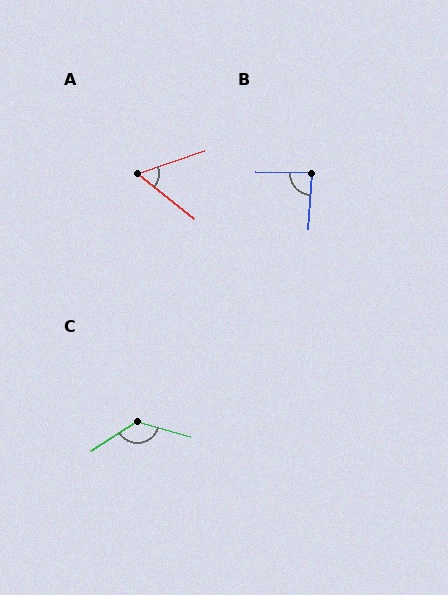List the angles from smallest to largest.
A (57°), B (87°), C (131°).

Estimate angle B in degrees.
Approximately 87 degrees.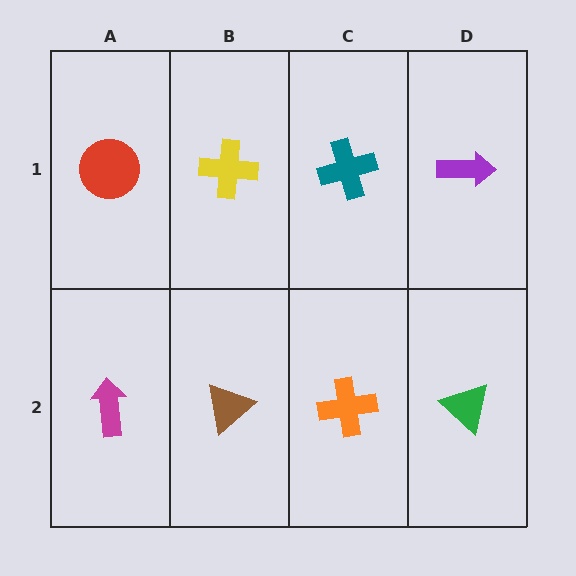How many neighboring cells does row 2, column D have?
2.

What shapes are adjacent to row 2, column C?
A teal cross (row 1, column C), a brown triangle (row 2, column B), a green triangle (row 2, column D).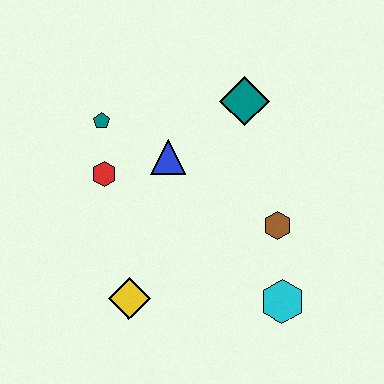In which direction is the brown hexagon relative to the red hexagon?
The brown hexagon is to the right of the red hexagon.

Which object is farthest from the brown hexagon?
The teal pentagon is farthest from the brown hexagon.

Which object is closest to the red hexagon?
The teal pentagon is closest to the red hexagon.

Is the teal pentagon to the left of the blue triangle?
Yes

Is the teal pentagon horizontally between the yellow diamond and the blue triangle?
No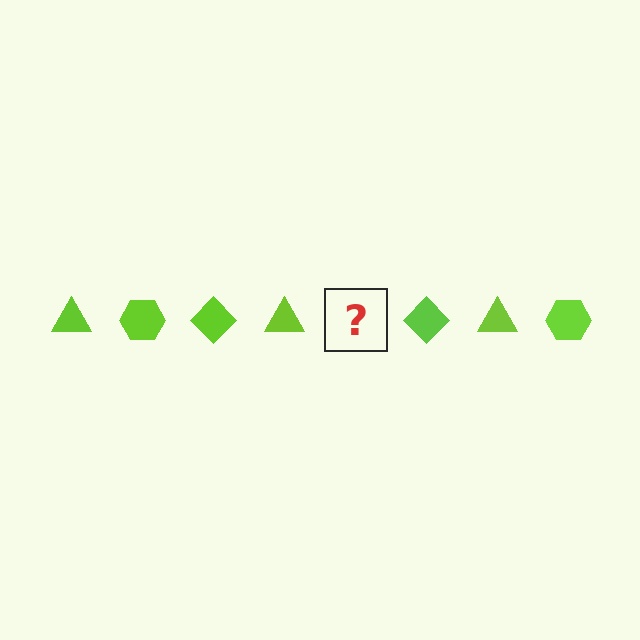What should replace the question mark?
The question mark should be replaced with a lime hexagon.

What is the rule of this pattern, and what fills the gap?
The rule is that the pattern cycles through triangle, hexagon, diamond shapes in lime. The gap should be filled with a lime hexagon.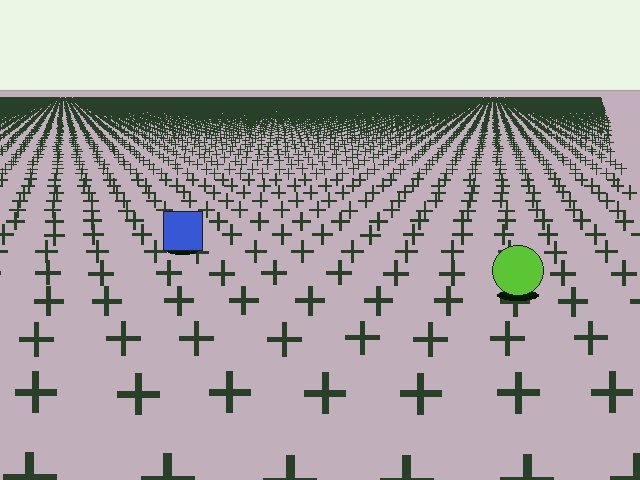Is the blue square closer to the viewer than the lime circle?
No. The lime circle is closer — you can tell from the texture gradient: the ground texture is coarser near it.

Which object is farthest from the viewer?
The blue square is farthest from the viewer. It appears smaller and the ground texture around it is denser.